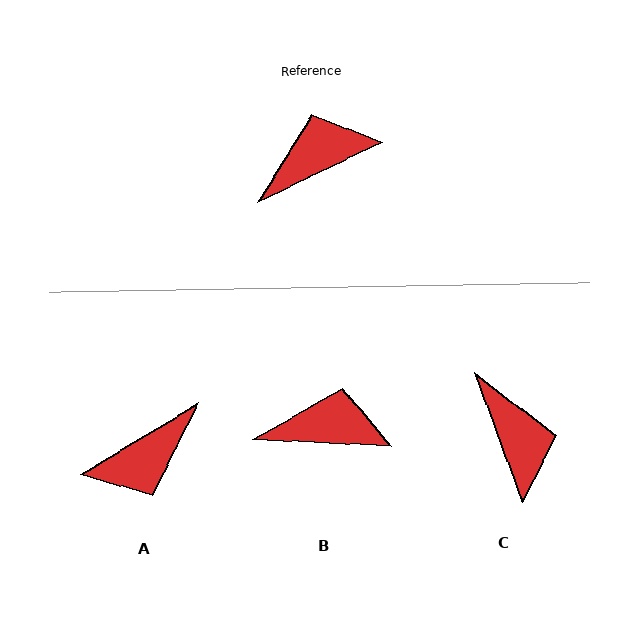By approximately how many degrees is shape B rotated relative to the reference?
Approximately 28 degrees clockwise.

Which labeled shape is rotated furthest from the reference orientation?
A, about 175 degrees away.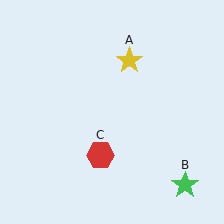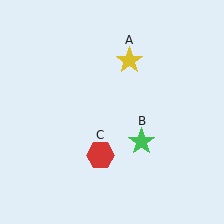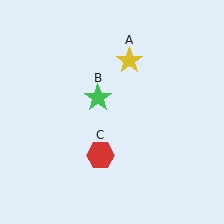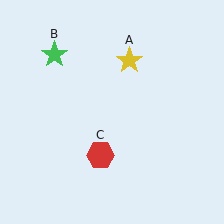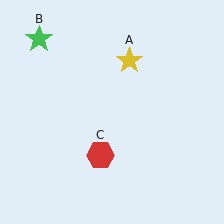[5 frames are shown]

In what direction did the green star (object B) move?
The green star (object B) moved up and to the left.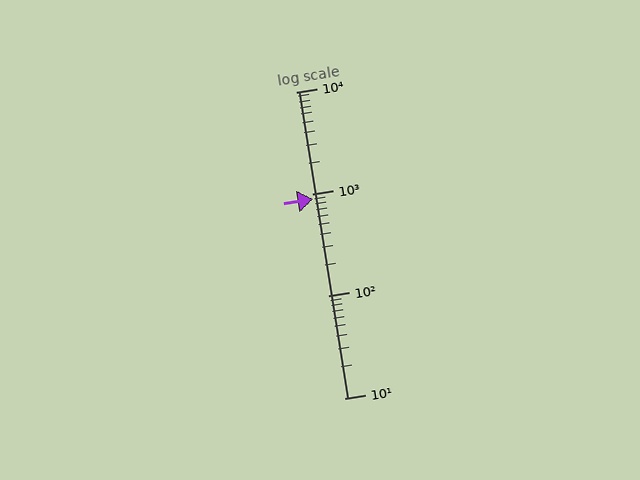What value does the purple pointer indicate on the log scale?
The pointer indicates approximately 890.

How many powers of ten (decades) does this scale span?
The scale spans 3 decades, from 10 to 10000.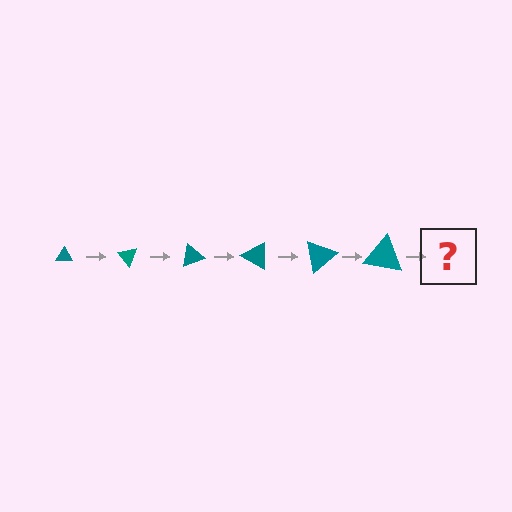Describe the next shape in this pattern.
It should be a triangle, larger than the previous one and rotated 300 degrees from the start.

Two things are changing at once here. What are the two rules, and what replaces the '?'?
The two rules are that the triangle grows larger each step and it rotates 50 degrees each step. The '?' should be a triangle, larger than the previous one and rotated 300 degrees from the start.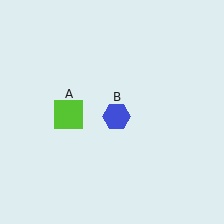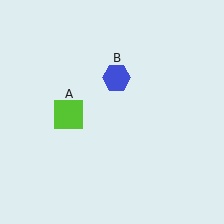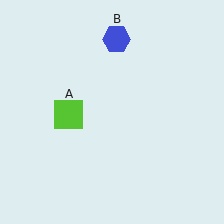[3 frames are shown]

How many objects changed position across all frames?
1 object changed position: blue hexagon (object B).